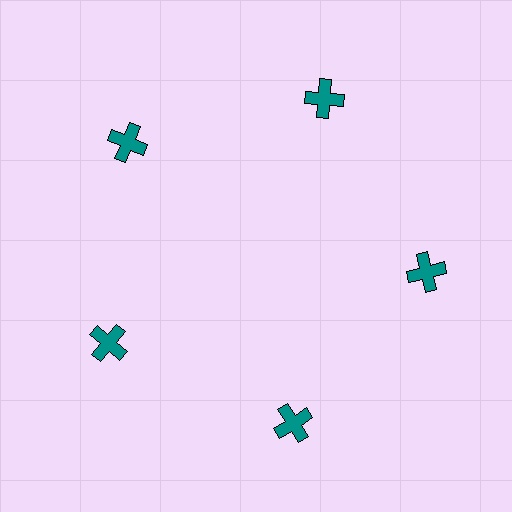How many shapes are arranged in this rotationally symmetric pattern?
There are 5 shapes, arranged in 5 groups of 1.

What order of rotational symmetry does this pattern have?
This pattern has 5-fold rotational symmetry.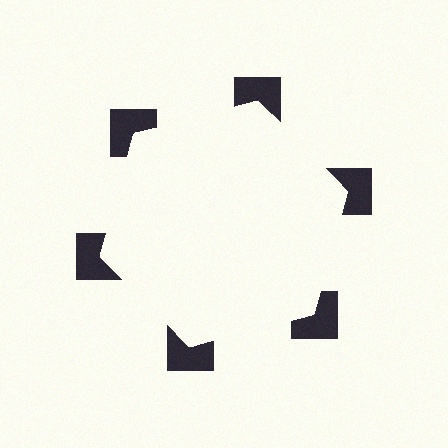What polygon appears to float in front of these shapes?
An illusory hexagon — its edges are inferred from the aligned wedge cuts in the notched squares, not physically drawn.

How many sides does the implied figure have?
6 sides.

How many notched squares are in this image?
There are 6 — one at each vertex of the illusory hexagon.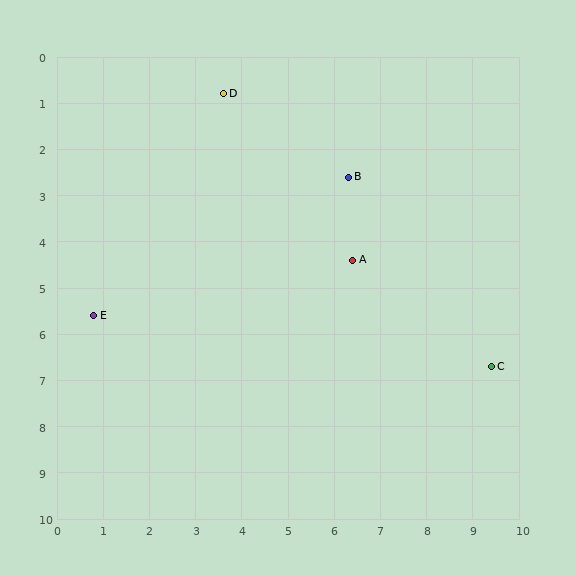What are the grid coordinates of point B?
Point B is at approximately (6.3, 2.6).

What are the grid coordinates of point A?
Point A is at approximately (6.4, 4.4).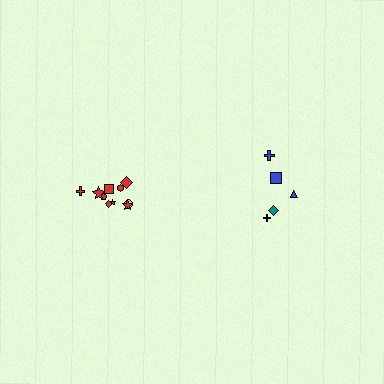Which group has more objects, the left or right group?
The left group.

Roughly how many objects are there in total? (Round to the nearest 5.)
Roughly 15 objects in total.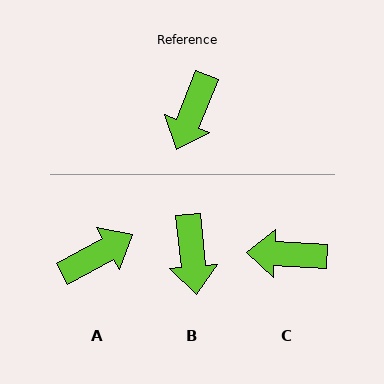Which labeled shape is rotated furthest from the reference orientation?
A, about 141 degrees away.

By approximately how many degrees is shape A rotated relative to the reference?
Approximately 141 degrees counter-clockwise.